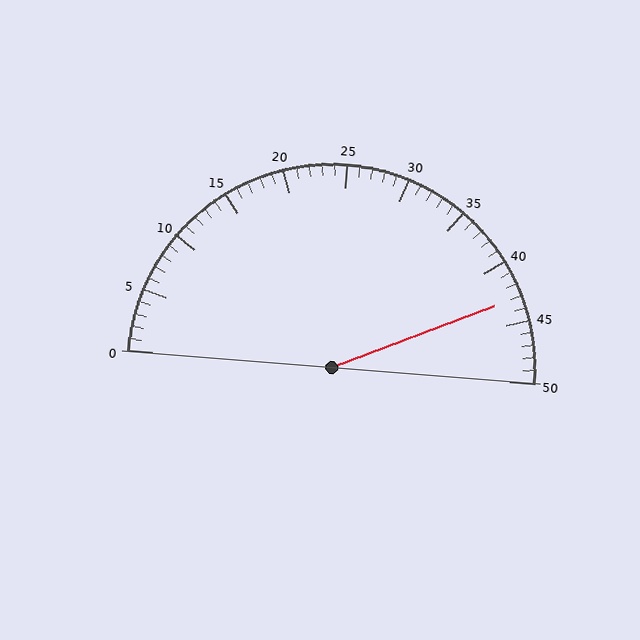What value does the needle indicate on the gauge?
The needle indicates approximately 43.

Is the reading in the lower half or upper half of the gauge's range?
The reading is in the upper half of the range (0 to 50).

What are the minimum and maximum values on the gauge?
The gauge ranges from 0 to 50.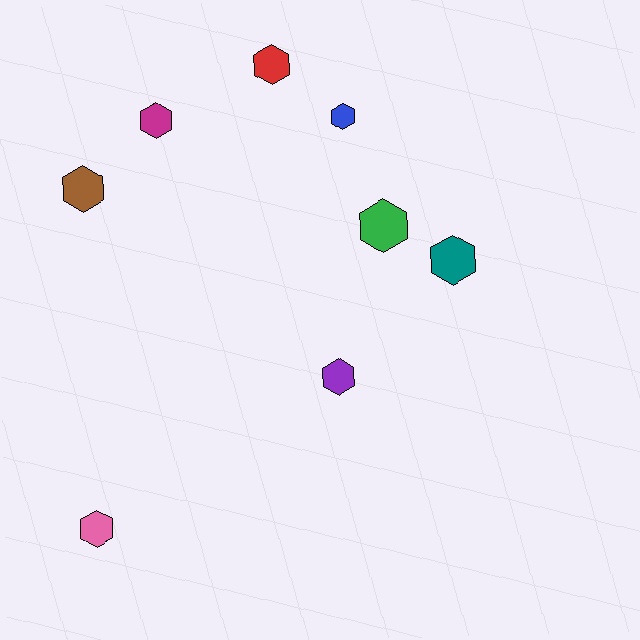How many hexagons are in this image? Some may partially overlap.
There are 8 hexagons.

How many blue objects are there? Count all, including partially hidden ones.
There is 1 blue object.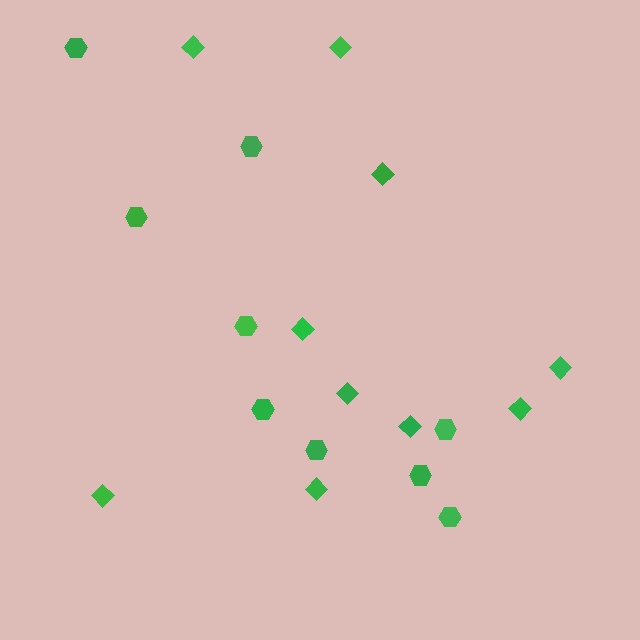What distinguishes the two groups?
There are 2 groups: one group of hexagons (9) and one group of diamonds (10).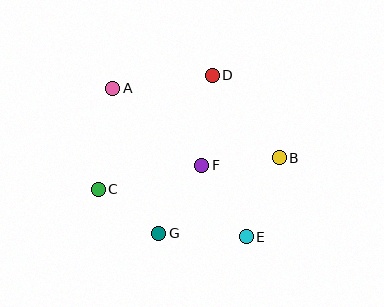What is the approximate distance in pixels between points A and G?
The distance between A and G is approximately 152 pixels.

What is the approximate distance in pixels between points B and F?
The distance between B and F is approximately 78 pixels.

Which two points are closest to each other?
Points C and G are closest to each other.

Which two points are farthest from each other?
Points A and E are farthest from each other.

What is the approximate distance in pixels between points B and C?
The distance between B and C is approximately 183 pixels.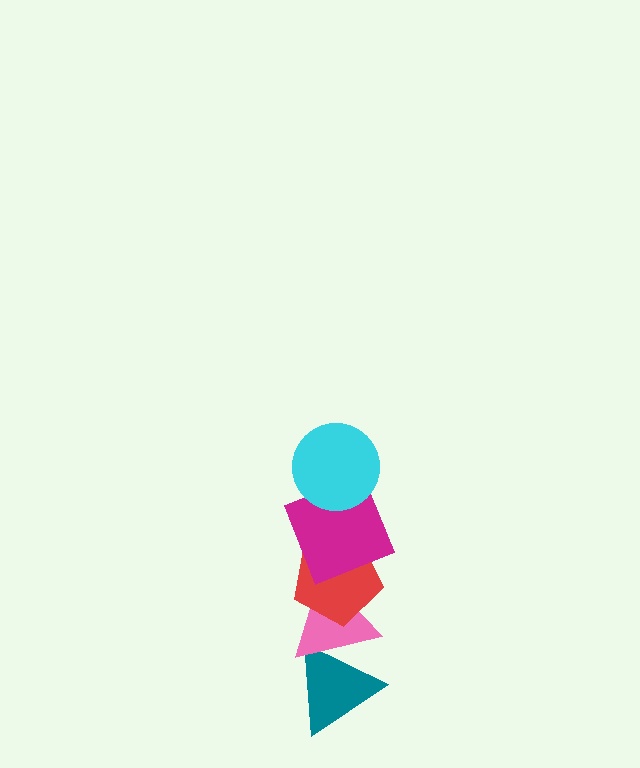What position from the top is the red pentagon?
The red pentagon is 3rd from the top.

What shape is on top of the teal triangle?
The pink triangle is on top of the teal triangle.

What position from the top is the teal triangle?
The teal triangle is 5th from the top.